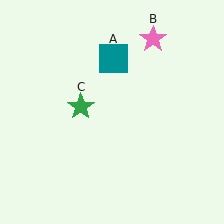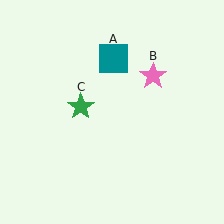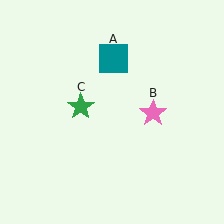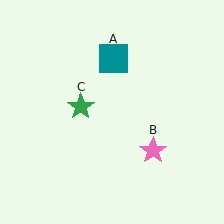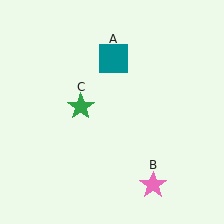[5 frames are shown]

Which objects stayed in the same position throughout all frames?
Teal square (object A) and green star (object C) remained stationary.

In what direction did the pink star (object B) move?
The pink star (object B) moved down.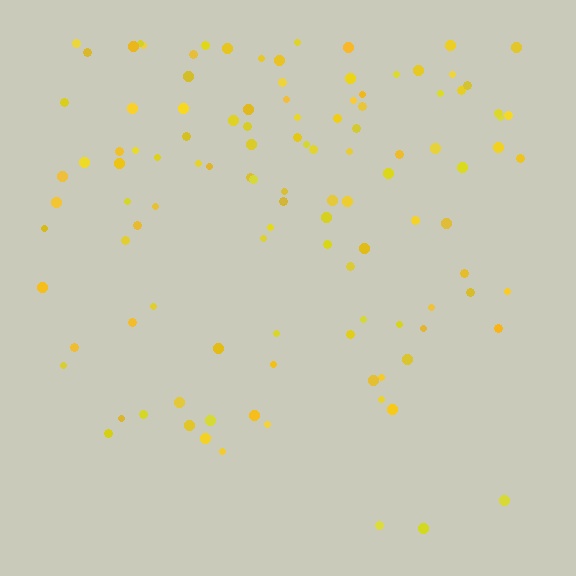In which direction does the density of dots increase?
From bottom to top, with the top side densest.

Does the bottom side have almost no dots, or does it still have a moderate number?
Still a moderate number, just noticeably fewer than the top.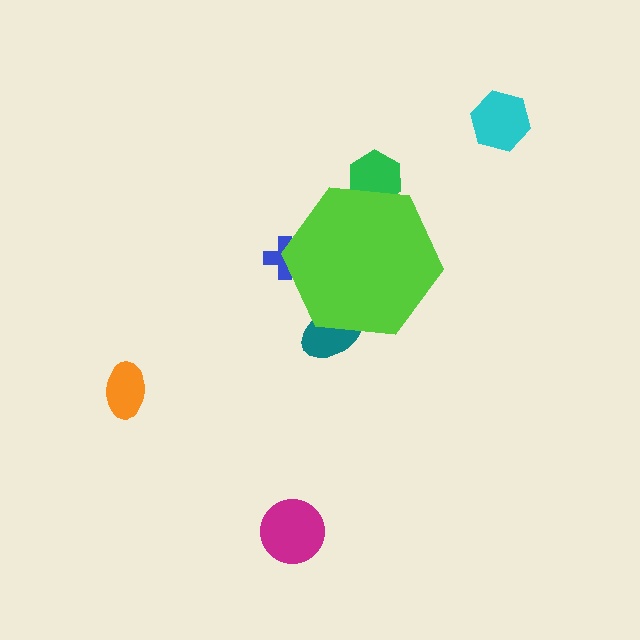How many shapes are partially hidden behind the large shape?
3 shapes are partially hidden.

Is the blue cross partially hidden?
Yes, the blue cross is partially hidden behind the lime hexagon.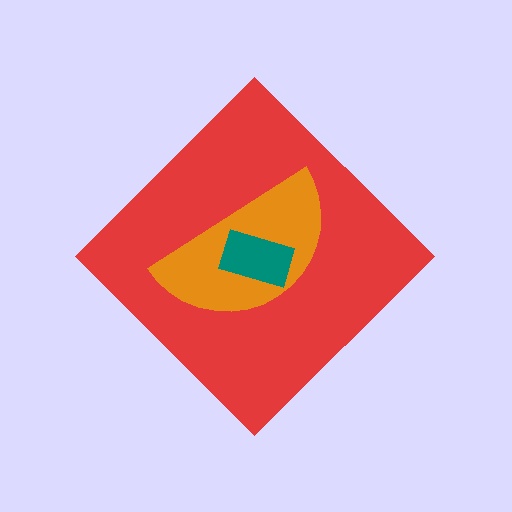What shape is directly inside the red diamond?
The orange semicircle.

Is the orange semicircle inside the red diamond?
Yes.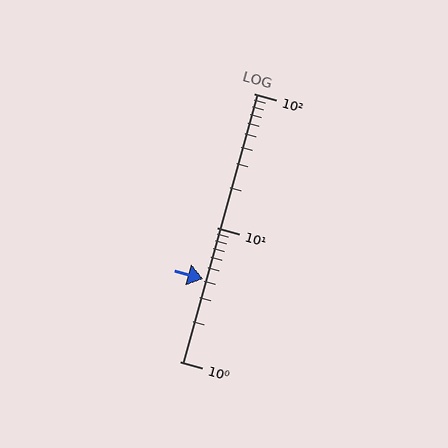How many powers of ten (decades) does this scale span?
The scale spans 2 decades, from 1 to 100.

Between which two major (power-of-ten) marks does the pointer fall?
The pointer is between 1 and 10.